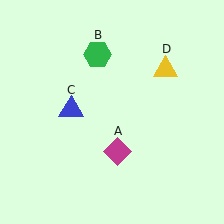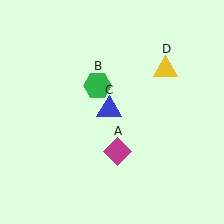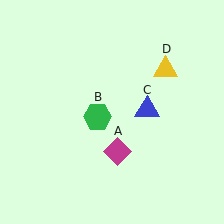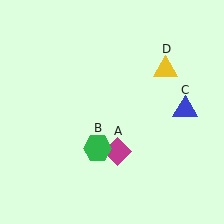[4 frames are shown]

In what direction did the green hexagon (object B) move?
The green hexagon (object B) moved down.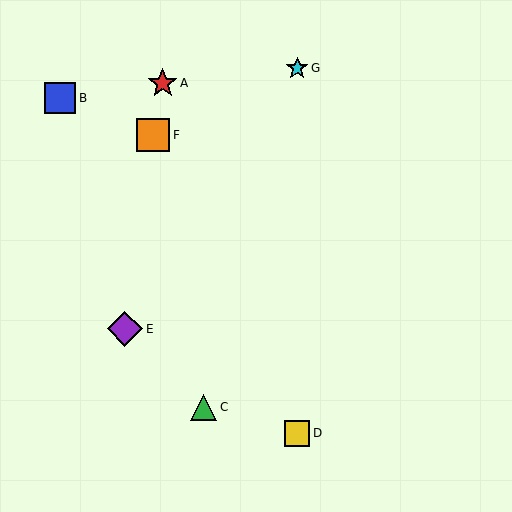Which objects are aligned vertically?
Objects D, G are aligned vertically.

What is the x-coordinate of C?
Object C is at x≈204.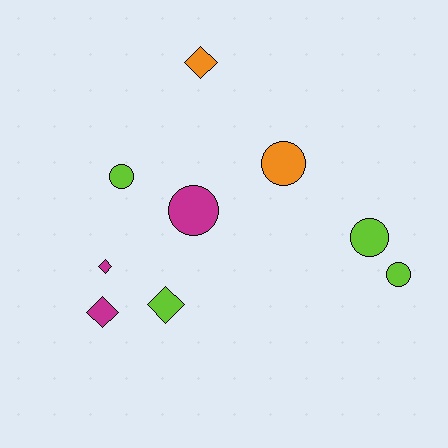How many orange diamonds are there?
There is 1 orange diamond.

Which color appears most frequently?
Lime, with 4 objects.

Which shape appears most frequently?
Circle, with 5 objects.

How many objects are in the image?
There are 9 objects.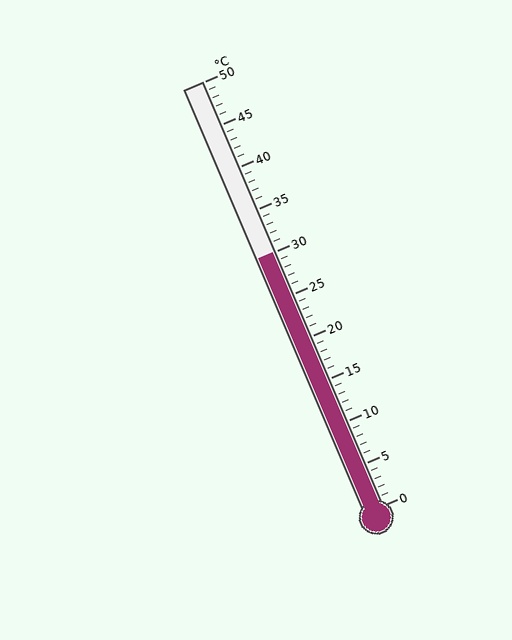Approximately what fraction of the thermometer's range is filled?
The thermometer is filled to approximately 60% of its range.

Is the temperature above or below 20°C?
The temperature is above 20°C.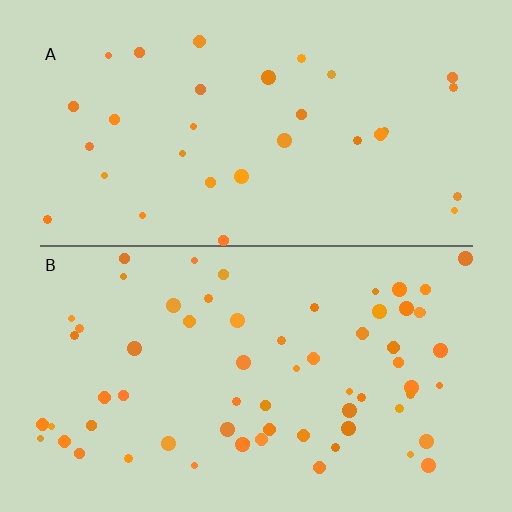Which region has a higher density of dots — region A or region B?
B (the bottom).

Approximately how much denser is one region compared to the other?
Approximately 2.0× — region B over region A.